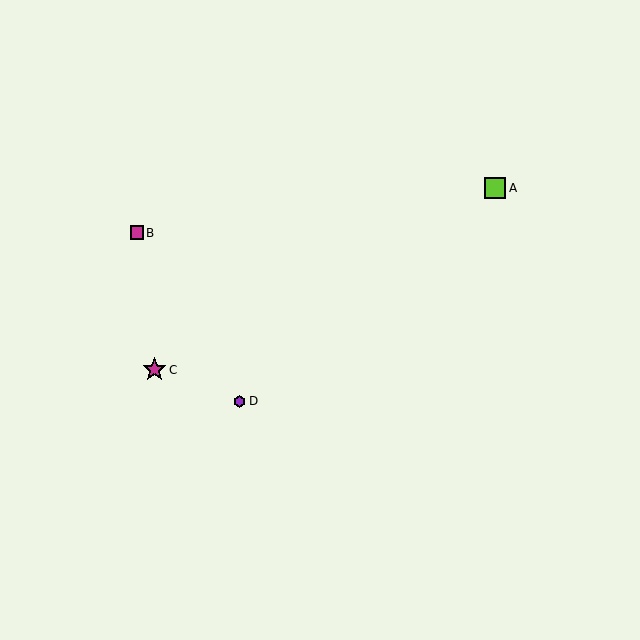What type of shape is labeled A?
Shape A is a lime square.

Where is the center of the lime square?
The center of the lime square is at (495, 188).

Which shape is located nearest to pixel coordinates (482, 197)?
The lime square (labeled A) at (495, 188) is nearest to that location.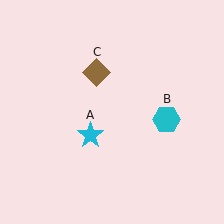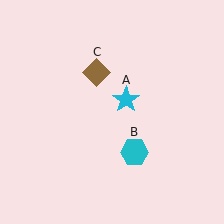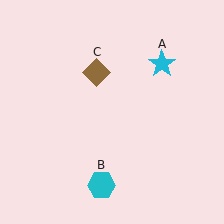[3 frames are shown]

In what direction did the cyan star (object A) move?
The cyan star (object A) moved up and to the right.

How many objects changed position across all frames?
2 objects changed position: cyan star (object A), cyan hexagon (object B).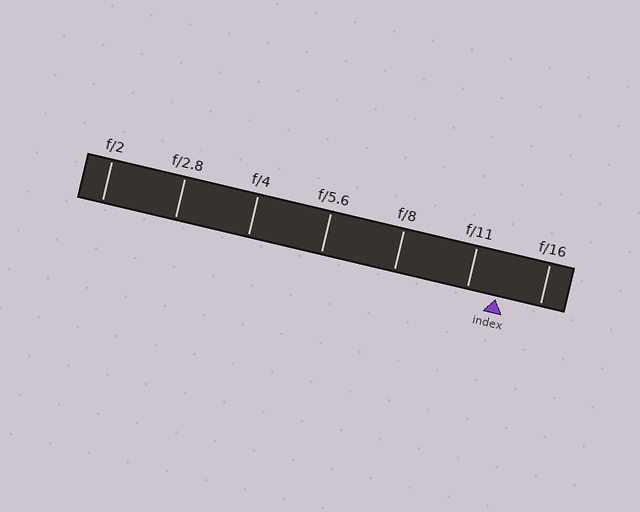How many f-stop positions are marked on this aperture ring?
There are 7 f-stop positions marked.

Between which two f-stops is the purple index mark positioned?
The index mark is between f/11 and f/16.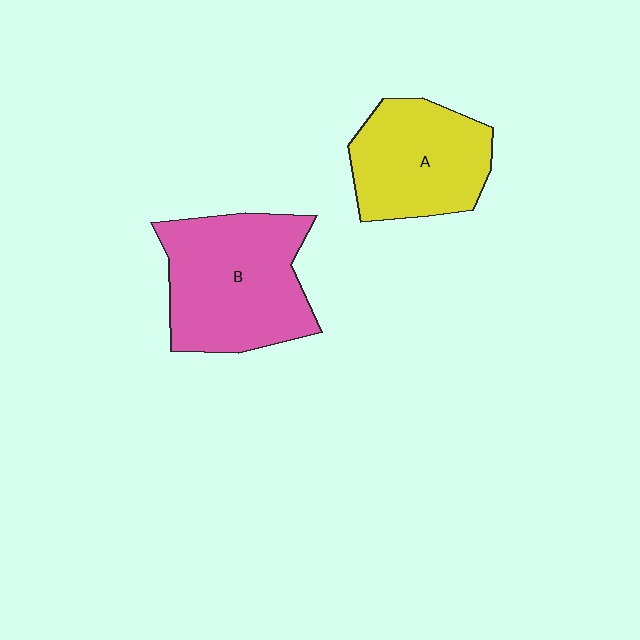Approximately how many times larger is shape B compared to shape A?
Approximately 1.3 times.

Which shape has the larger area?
Shape B (pink).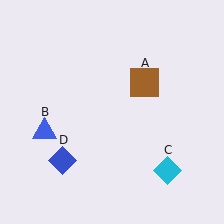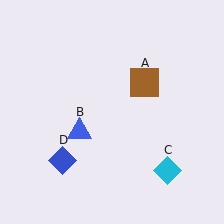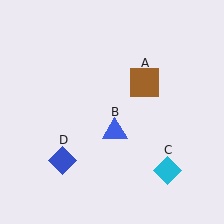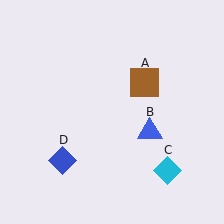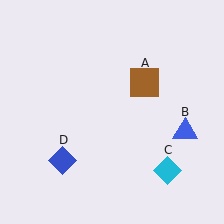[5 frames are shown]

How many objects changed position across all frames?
1 object changed position: blue triangle (object B).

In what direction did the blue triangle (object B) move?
The blue triangle (object B) moved right.